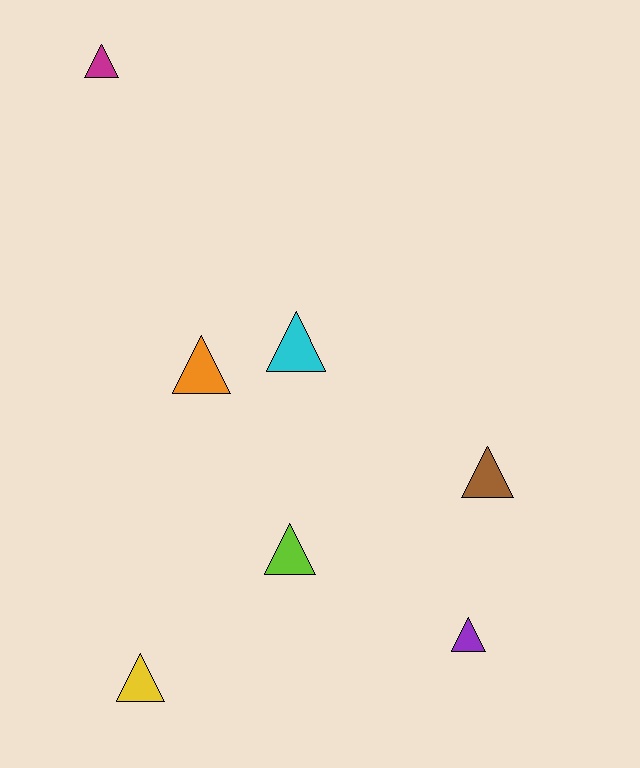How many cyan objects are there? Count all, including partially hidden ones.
There is 1 cyan object.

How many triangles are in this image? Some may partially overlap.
There are 7 triangles.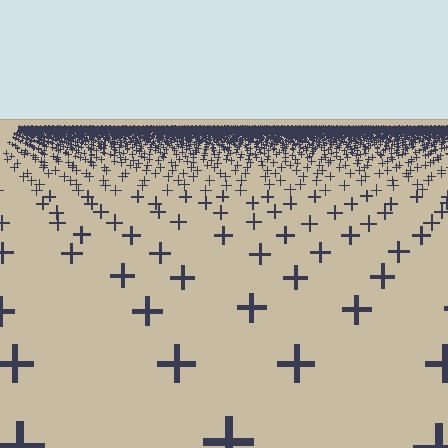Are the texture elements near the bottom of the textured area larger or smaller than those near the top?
Larger. Near the bottom, elements are closer to the viewer and appear at a bigger on-screen size.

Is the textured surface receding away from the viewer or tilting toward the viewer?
The surface is receding away from the viewer. Texture elements get smaller and denser toward the top.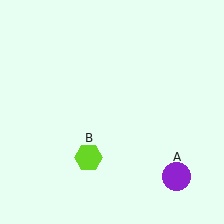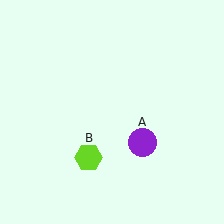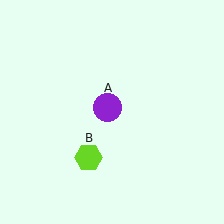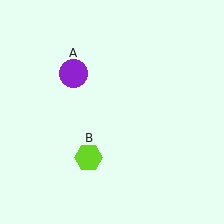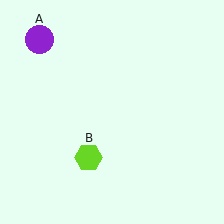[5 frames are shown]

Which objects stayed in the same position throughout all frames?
Lime hexagon (object B) remained stationary.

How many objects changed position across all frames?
1 object changed position: purple circle (object A).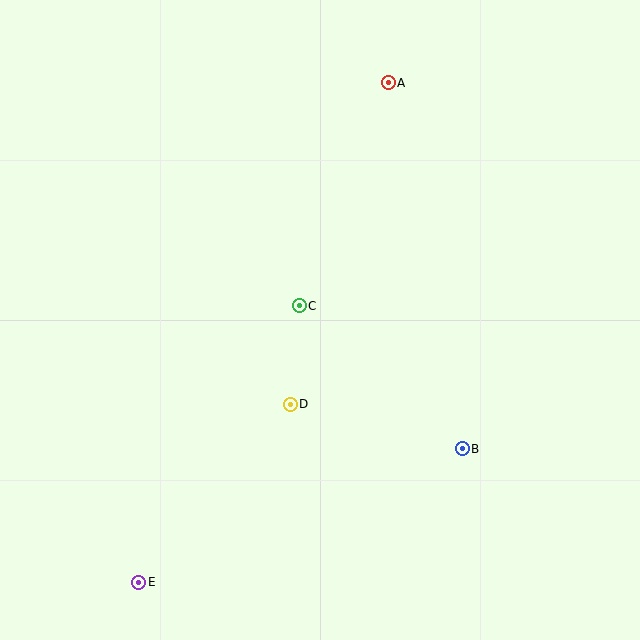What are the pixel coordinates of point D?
Point D is at (290, 404).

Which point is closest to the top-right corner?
Point A is closest to the top-right corner.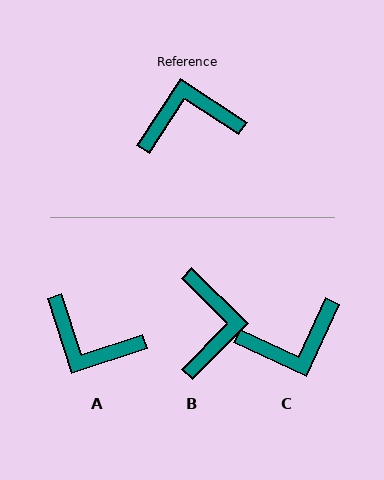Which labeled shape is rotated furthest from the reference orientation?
C, about 172 degrees away.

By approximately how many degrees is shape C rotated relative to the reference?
Approximately 172 degrees clockwise.